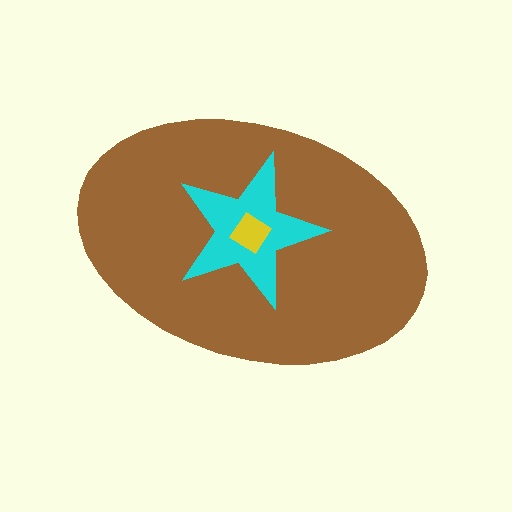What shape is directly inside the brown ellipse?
The cyan star.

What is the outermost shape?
The brown ellipse.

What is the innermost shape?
The yellow diamond.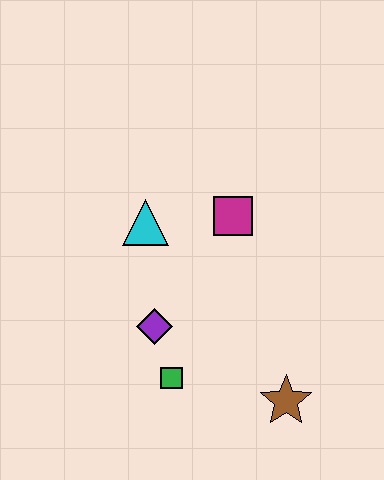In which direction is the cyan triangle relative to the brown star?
The cyan triangle is above the brown star.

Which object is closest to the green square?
The purple diamond is closest to the green square.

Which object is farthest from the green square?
The magenta square is farthest from the green square.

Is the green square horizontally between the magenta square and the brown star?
No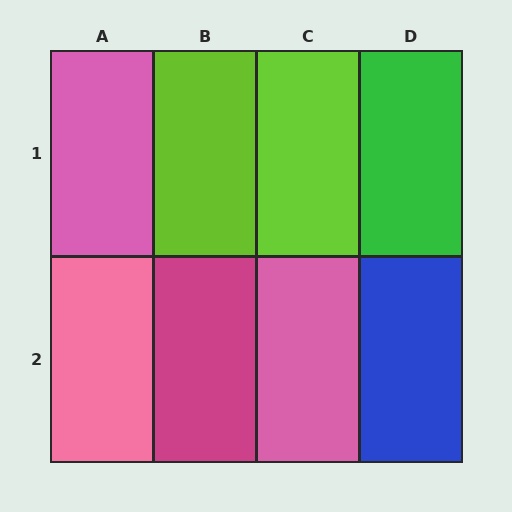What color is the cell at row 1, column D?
Green.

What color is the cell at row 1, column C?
Lime.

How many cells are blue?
1 cell is blue.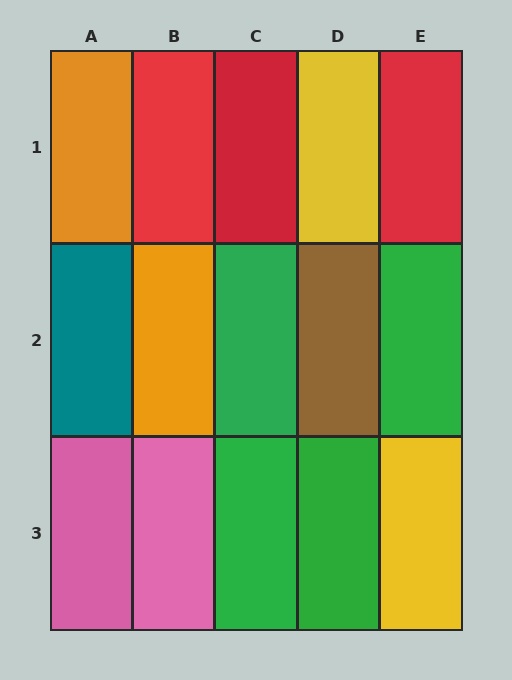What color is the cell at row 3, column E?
Yellow.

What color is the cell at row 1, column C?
Red.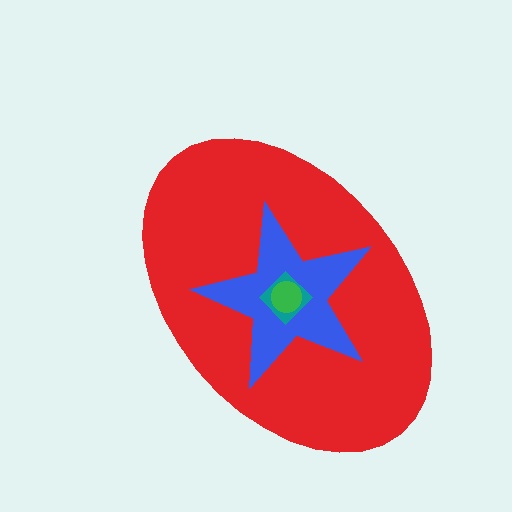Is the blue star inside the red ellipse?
Yes.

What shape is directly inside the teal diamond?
The green circle.